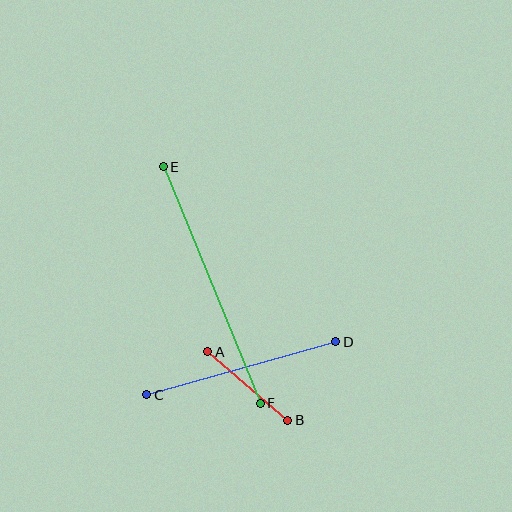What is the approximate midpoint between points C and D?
The midpoint is at approximately (241, 368) pixels.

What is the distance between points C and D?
The distance is approximately 196 pixels.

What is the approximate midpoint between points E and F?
The midpoint is at approximately (212, 285) pixels.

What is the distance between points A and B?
The distance is approximately 105 pixels.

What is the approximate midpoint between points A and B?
The midpoint is at approximately (248, 386) pixels.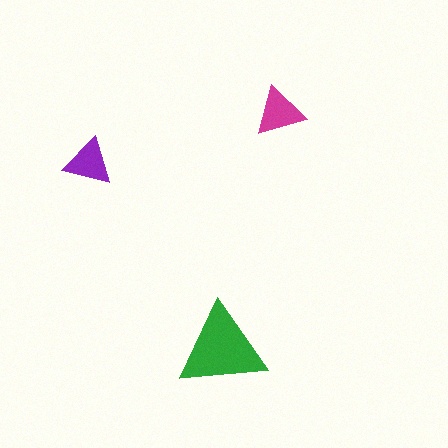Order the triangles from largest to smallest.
the green one, the magenta one, the purple one.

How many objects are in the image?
There are 3 objects in the image.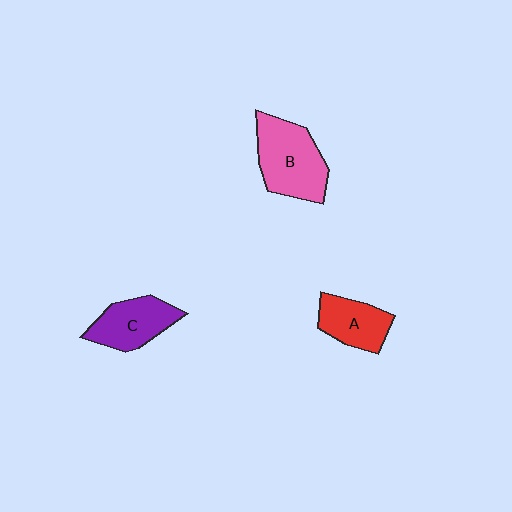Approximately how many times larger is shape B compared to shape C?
Approximately 1.3 times.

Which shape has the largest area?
Shape B (pink).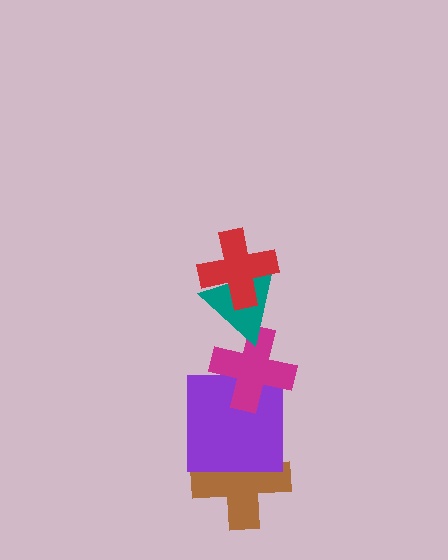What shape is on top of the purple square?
The magenta cross is on top of the purple square.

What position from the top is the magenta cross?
The magenta cross is 3rd from the top.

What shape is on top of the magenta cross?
The teal triangle is on top of the magenta cross.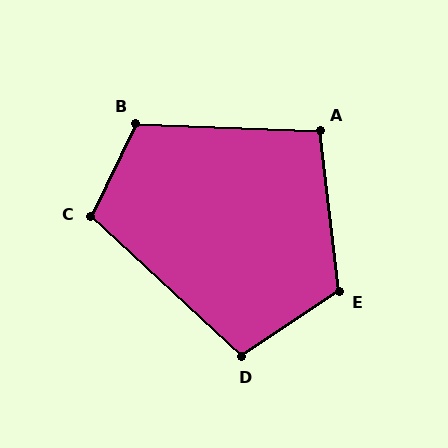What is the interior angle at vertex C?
Approximately 107 degrees (obtuse).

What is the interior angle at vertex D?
Approximately 104 degrees (obtuse).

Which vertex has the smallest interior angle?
A, at approximately 99 degrees.